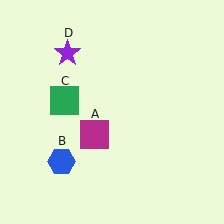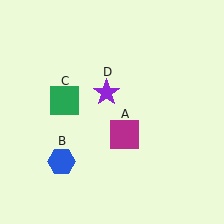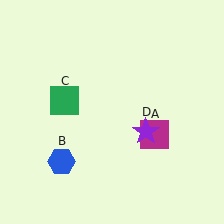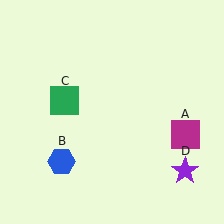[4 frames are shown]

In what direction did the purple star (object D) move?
The purple star (object D) moved down and to the right.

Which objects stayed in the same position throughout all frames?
Blue hexagon (object B) and green square (object C) remained stationary.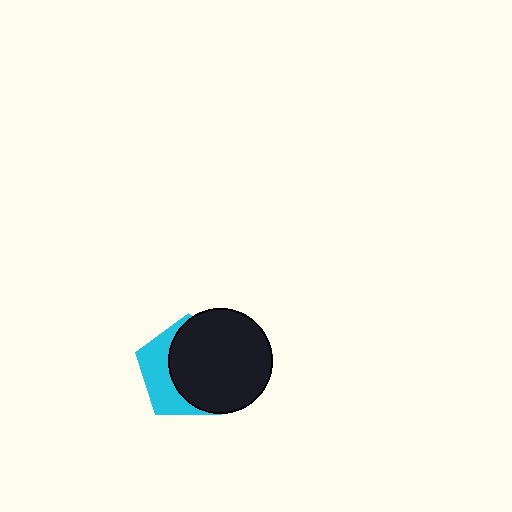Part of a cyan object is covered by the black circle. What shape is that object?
It is a pentagon.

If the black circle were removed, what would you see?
You would see the complete cyan pentagon.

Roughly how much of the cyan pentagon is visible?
A small part of it is visible (roughly 37%).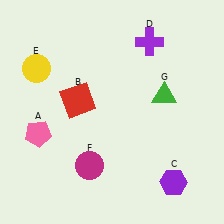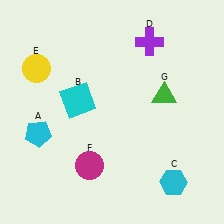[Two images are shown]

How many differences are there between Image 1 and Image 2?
There are 3 differences between the two images.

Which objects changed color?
A changed from pink to cyan. B changed from red to cyan. C changed from purple to cyan.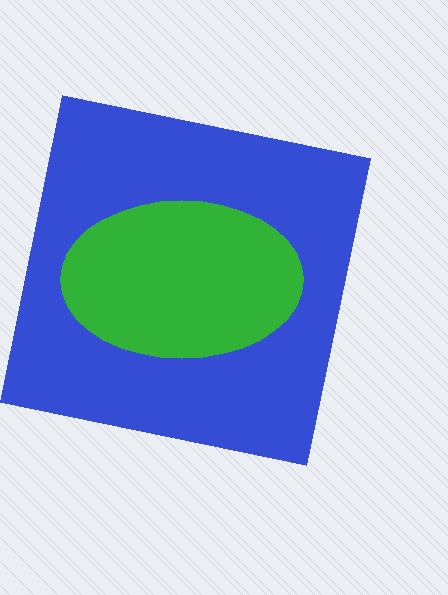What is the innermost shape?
The green ellipse.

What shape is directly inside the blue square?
The green ellipse.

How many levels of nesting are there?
2.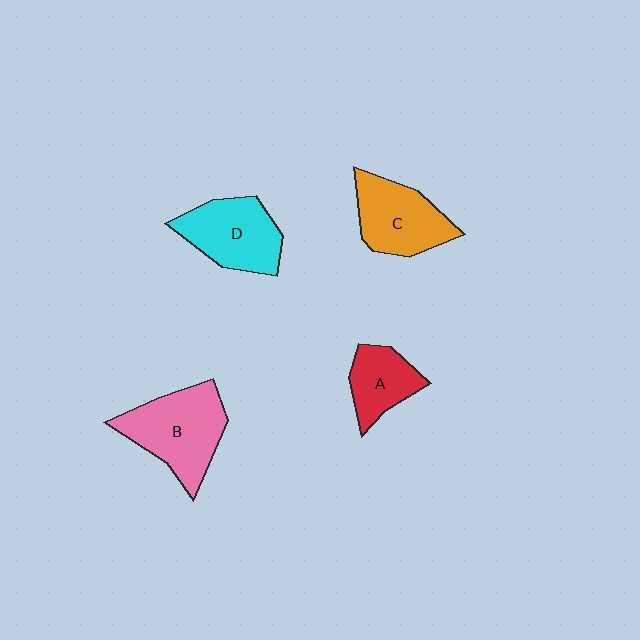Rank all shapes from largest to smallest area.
From largest to smallest: B (pink), D (cyan), C (orange), A (red).